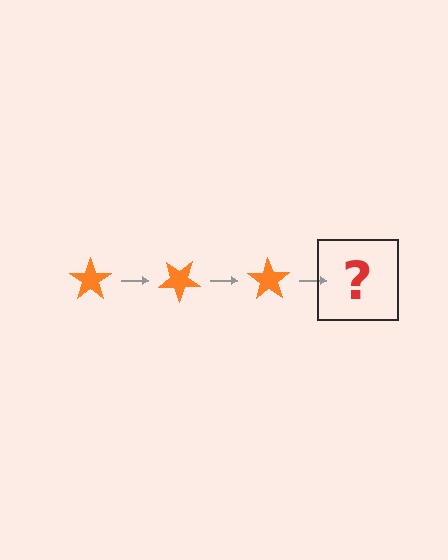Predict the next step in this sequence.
The next step is an orange star rotated 105 degrees.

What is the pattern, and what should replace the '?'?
The pattern is that the star rotates 35 degrees each step. The '?' should be an orange star rotated 105 degrees.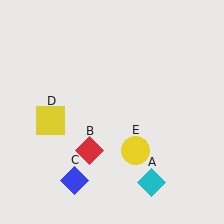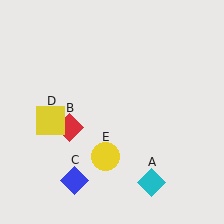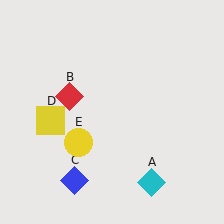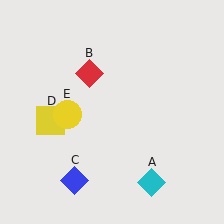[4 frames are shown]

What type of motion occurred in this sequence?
The red diamond (object B), yellow circle (object E) rotated clockwise around the center of the scene.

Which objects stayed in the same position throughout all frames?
Cyan diamond (object A) and blue diamond (object C) and yellow square (object D) remained stationary.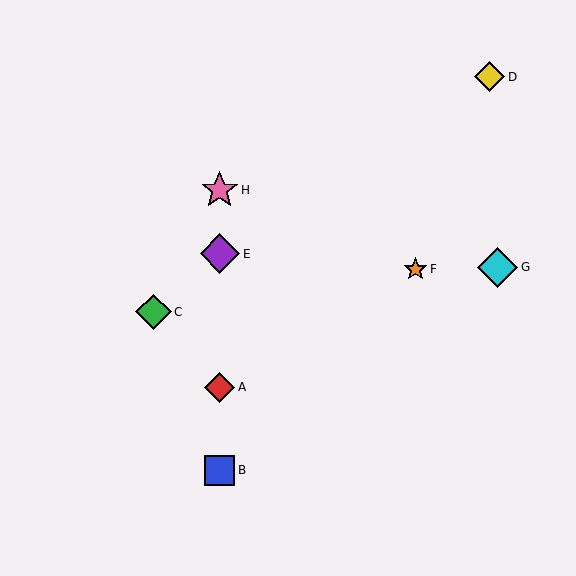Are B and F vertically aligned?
No, B is at x≈220 and F is at x≈415.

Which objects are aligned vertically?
Objects A, B, E, H are aligned vertically.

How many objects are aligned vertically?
4 objects (A, B, E, H) are aligned vertically.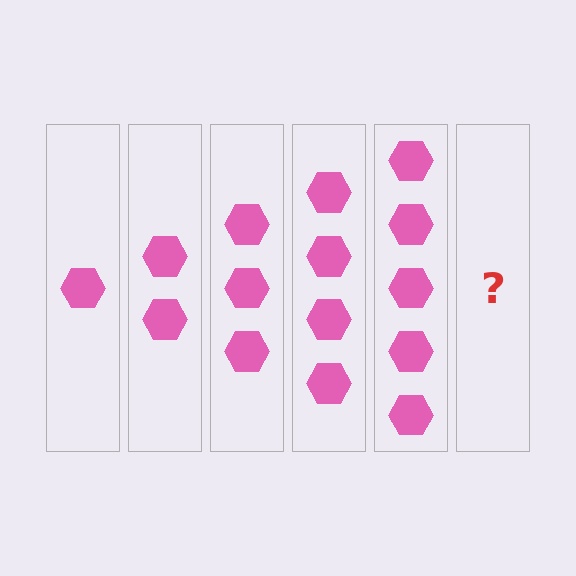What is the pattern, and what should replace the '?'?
The pattern is that each step adds one more hexagon. The '?' should be 6 hexagons.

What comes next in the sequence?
The next element should be 6 hexagons.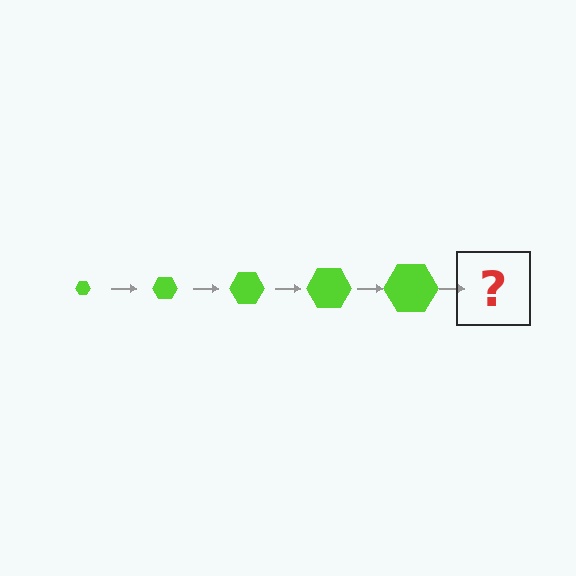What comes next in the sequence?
The next element should be a lime hexagon, larger than the previous one.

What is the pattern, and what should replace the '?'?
The pattern is that the hexagon gets progressively larger each step. The '?' should be a lime hexagon, larger than the previous one.